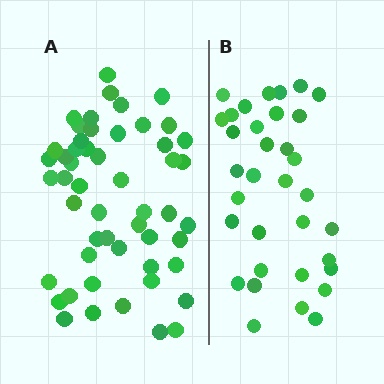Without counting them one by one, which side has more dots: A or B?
Region A (the left region) has more dots.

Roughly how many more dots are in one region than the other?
Region A has approximately 20 more dots than region B.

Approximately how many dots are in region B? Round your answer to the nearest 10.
About 30 dots. (The exact count is 34, which rounds to 30.)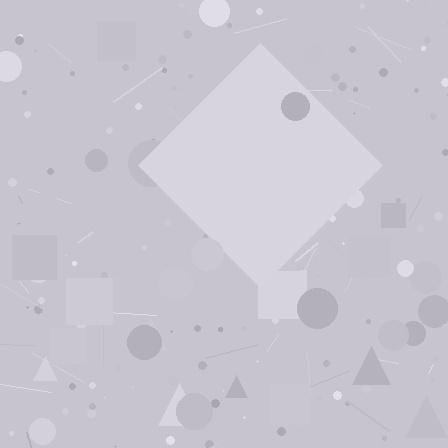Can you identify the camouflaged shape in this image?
The camouflaged shape is a diamond.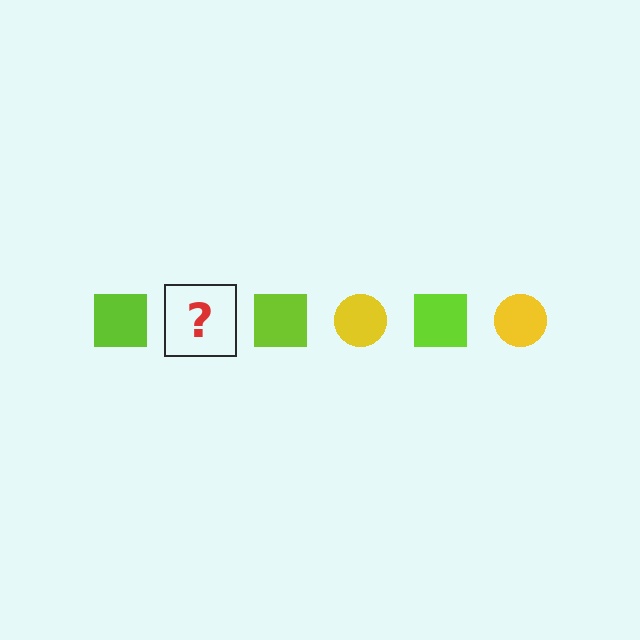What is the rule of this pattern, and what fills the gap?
The rule is that the pattern alternates between lime square and yellow circle. The gap should be filled with a yellow circle.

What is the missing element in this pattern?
The missing element is a yellow circle.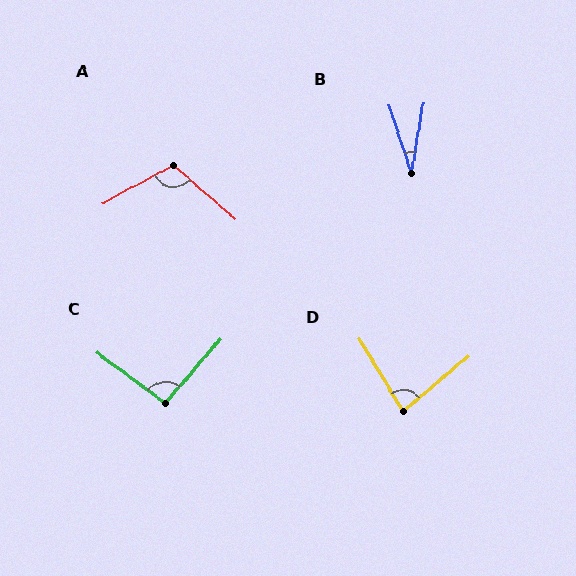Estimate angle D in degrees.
Approximately 81 degrees.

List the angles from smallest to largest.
B (28°), D (81°), C (95°), A (110°).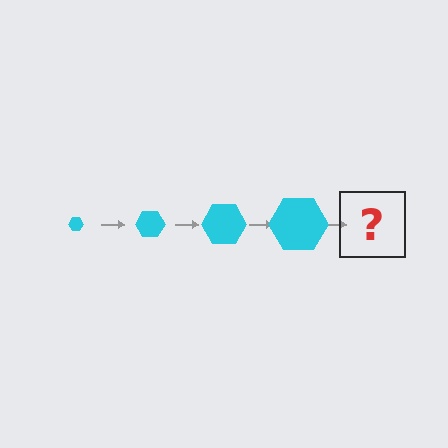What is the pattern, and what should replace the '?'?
The pattern is that the hexagon gets progressively larger each step. The '?' should be a cyan hexagon, larger than the previous one.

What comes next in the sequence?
The next element should be a cyan hexagon, larger than the previous one.